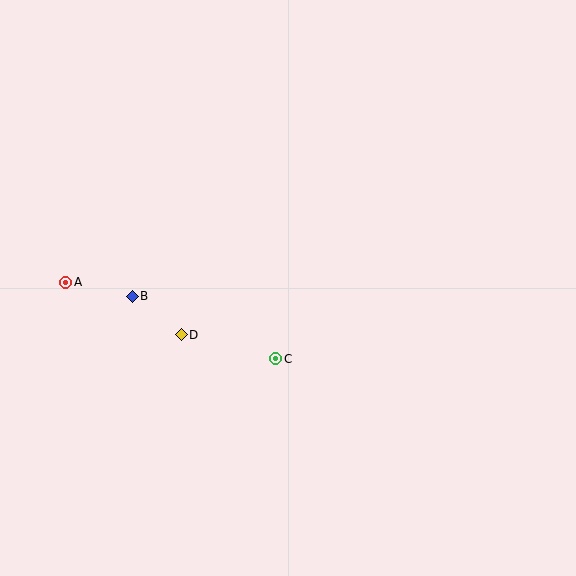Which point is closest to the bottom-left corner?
Point A is closest to the bottom-left corner.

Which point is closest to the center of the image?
Point C at (276, 359) is closest to the center.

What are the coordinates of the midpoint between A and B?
The midpoint between A and B is at (99, 289).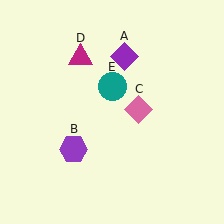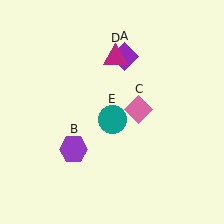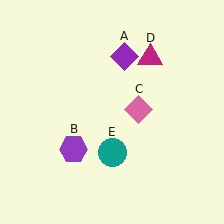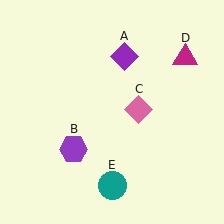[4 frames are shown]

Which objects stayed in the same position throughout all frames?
Purple diamond (object A) and purple hexagon (object B) and pink diamond (object C) remained stationary.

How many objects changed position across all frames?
2 objects changed position: magenta triangle (object D), teal circle (object E).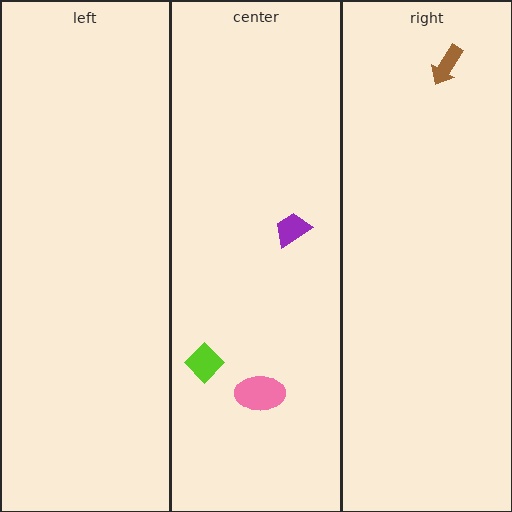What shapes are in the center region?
The pink ellipse, the lime diamond, the purple trapezoid.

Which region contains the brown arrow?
The right region.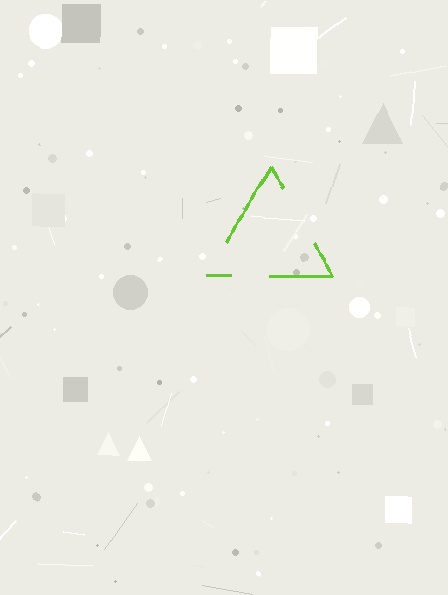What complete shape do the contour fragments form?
The contour fragments form a triangle.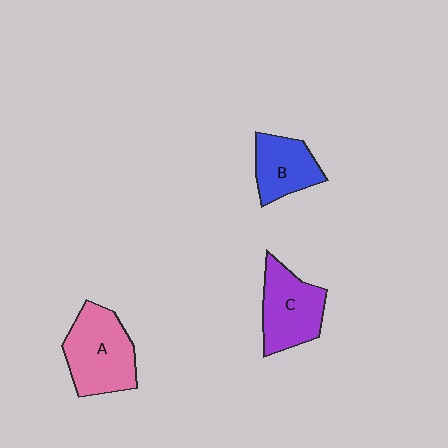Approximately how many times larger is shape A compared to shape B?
Approximately 1.5 times.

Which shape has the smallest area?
Shape B (blue).